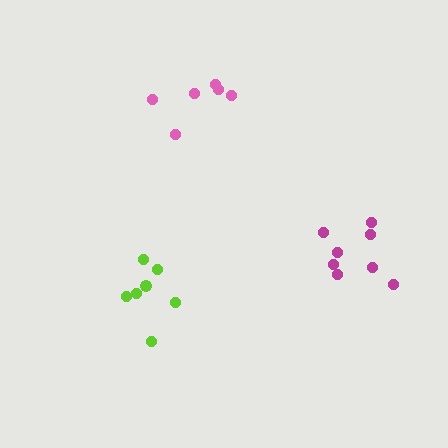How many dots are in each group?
Group 1: 6 dots, Group 2: 8 dots, Group 3: 7 dots (21 total).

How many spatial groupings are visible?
There are 3 spatial groupings.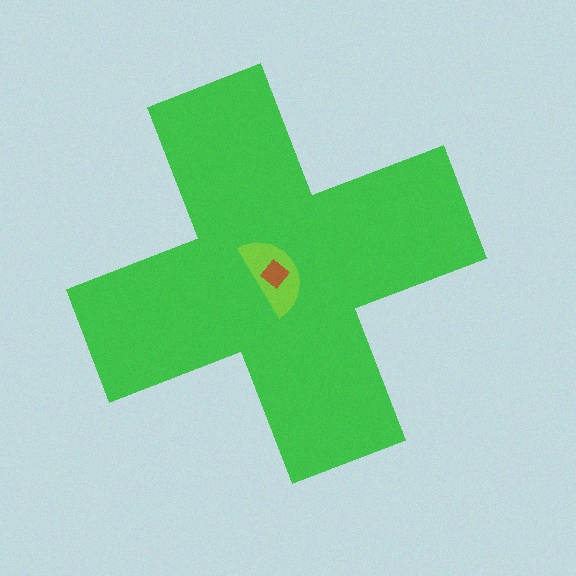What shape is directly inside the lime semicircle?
The brown diamond.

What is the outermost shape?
The green cross.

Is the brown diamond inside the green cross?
Yes.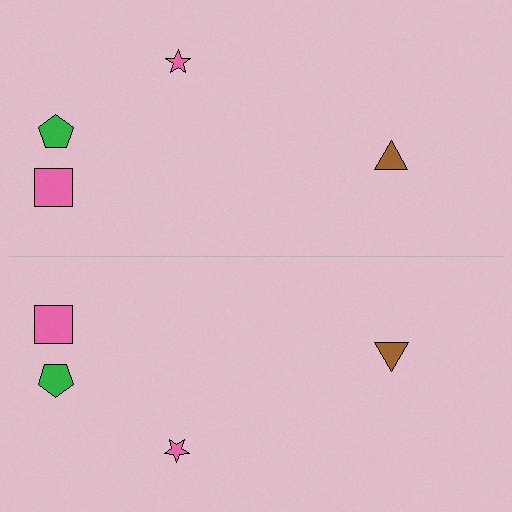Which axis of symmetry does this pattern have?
The pattern has a horizontal axis of symmetry running through the center of the image.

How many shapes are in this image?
There are 8 shapes in this image.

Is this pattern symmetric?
Yes, this pattern has bilateral (reflection) symmetry.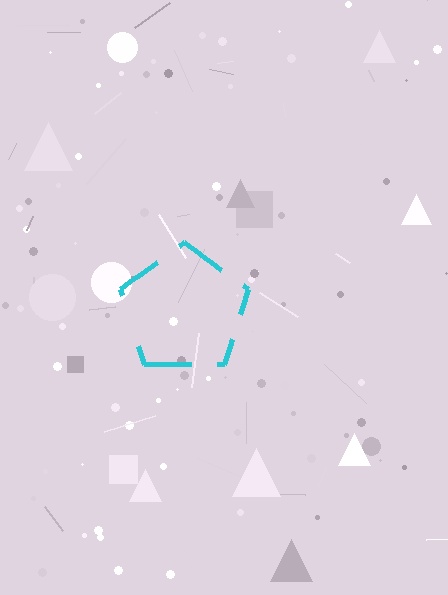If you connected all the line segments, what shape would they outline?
They would outline a pentagon.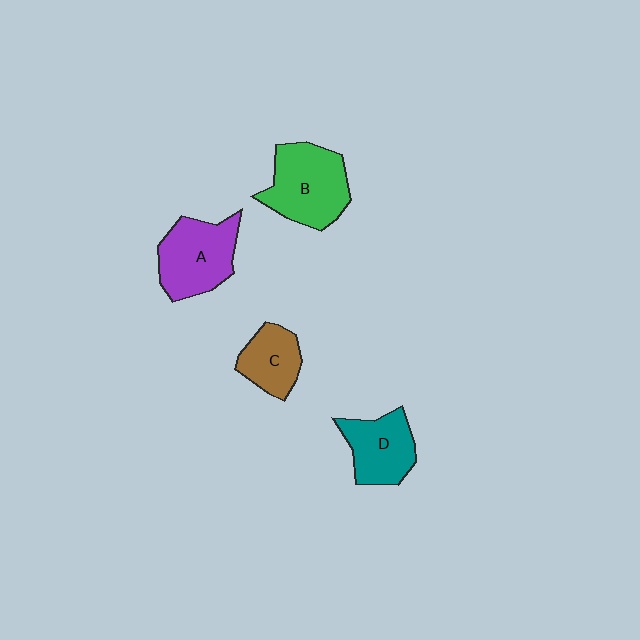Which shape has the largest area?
Shape B (green).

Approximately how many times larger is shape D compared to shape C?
Approximately 1.2 times.